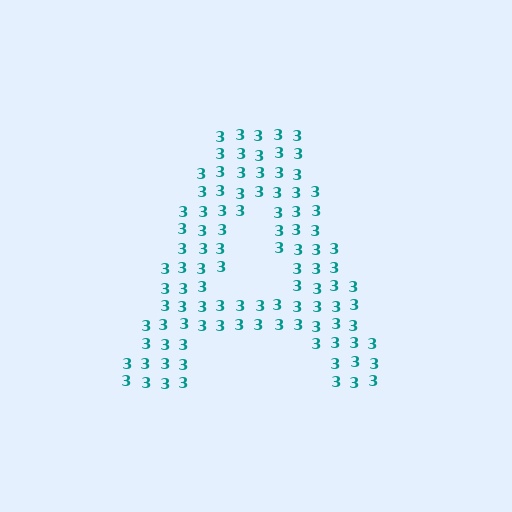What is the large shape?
The large shape is the letter A.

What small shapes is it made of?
It is made of small digit 3's.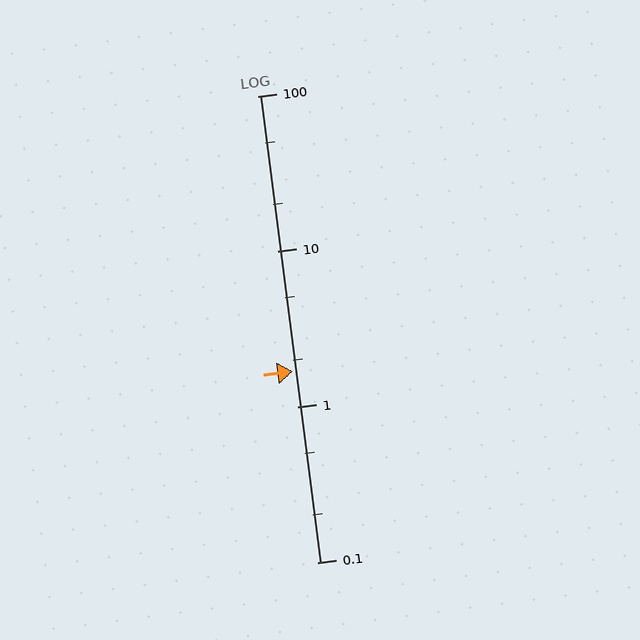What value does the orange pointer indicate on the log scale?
The pointer indicates approximately 1.7.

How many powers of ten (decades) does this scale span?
The scale spans 3 decades, from 0.1 to 100.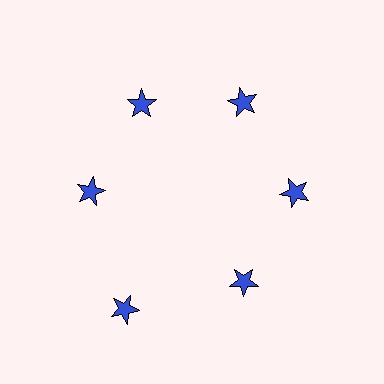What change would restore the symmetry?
The symmetry would be restored by moving it inward, back onto the ring so that all 6 stars sit at equal angles and equal distance from the center.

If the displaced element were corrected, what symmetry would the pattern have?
It would have 6-fold rotational symmetry — the pattern would map onto itself every 60 degrees.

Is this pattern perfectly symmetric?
No. The 6 blue stars are arranged in a ring, but one element near the 7 o'clock position is pushed outward from the center, breaking the 6-fold rotational symmetry.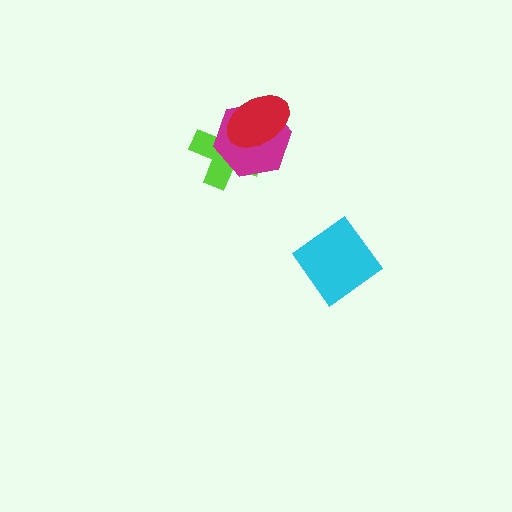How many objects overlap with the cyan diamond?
0 objects overlap with the cyan diamond.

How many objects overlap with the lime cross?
2 objects overlap with the lime cross.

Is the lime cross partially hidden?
Yes, it is partially covered by another shape.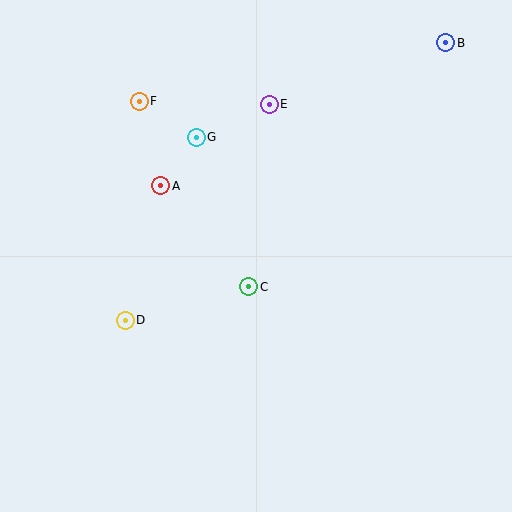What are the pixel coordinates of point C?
Point C is at (249, 287).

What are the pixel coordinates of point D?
Point D is at (125, 320).